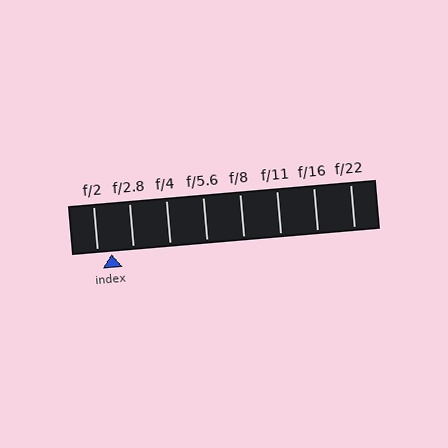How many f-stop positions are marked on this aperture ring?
There are 8 f-stop positions marked.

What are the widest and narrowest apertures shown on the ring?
The widest aperture shown is f/2 and the narrowest is f/22.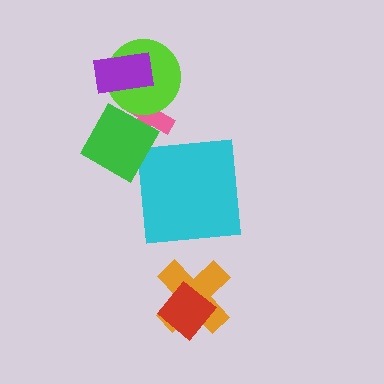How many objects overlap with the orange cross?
1 object overlaps with the orange cross.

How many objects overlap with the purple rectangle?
1 object overlaps with the purple rectangle.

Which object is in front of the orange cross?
The red diamond is in front of the orange cross.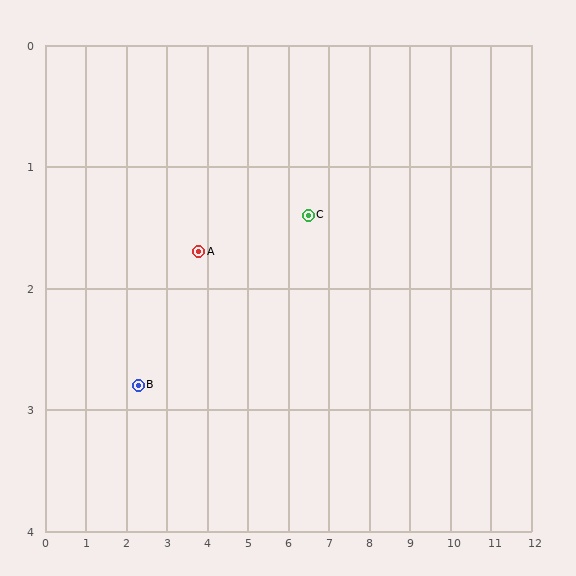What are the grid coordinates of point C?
Point C is at approximately (6.5, 1.4).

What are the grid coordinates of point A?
Point A is at approximately (3.8, 1.7).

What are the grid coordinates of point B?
Point B is at approximately (2.3, 2.8).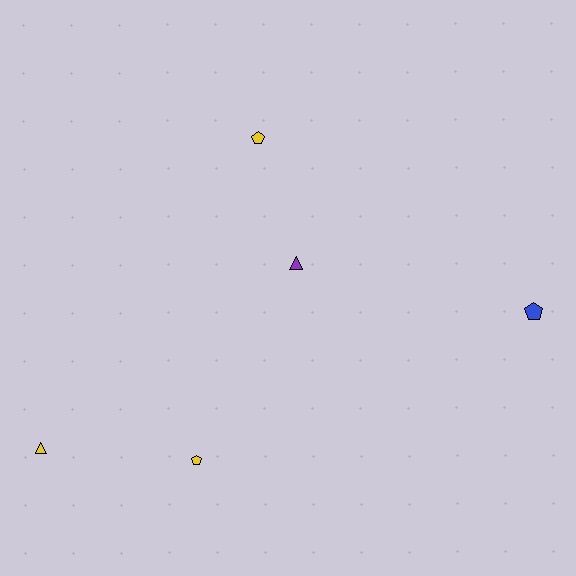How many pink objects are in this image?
There are no pink objects.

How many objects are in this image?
There are 5 objects.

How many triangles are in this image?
There are 2 triangles.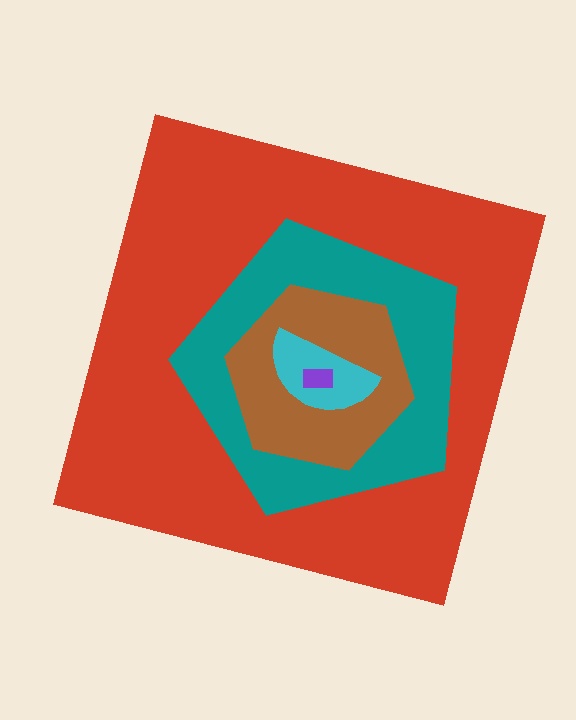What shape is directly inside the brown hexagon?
The cyan semicircle.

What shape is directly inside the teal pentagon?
The brown hexagon.